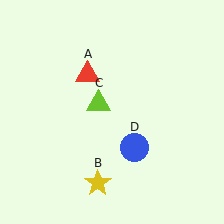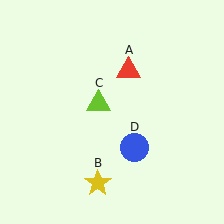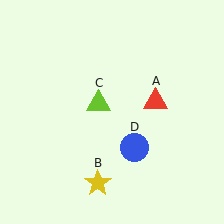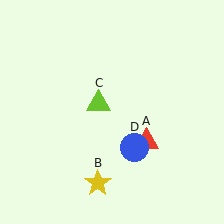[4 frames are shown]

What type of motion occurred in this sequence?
The red triangle (object A) rotated clockwise around the center of the scene.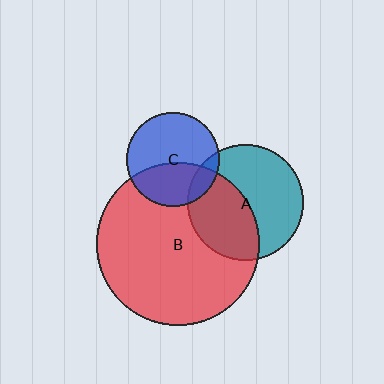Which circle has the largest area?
Circle B (red).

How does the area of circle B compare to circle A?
Approximately 2.0 times.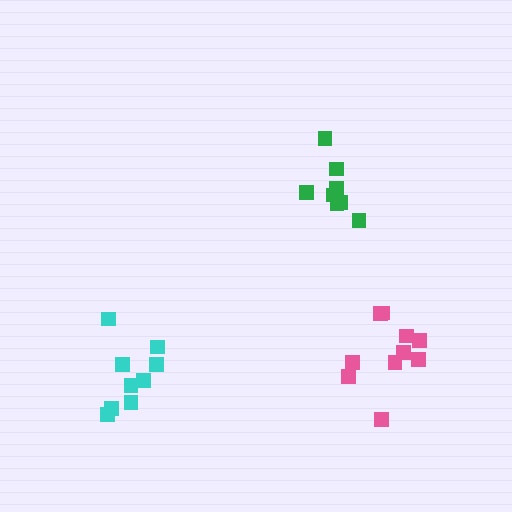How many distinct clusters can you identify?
There are 3 distinct clusters.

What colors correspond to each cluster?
The clusters are colored: cyan, green, pink.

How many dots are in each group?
Group 1: 9 dots, Group 2: 8 dots, Group 3: 10 dots (27 total).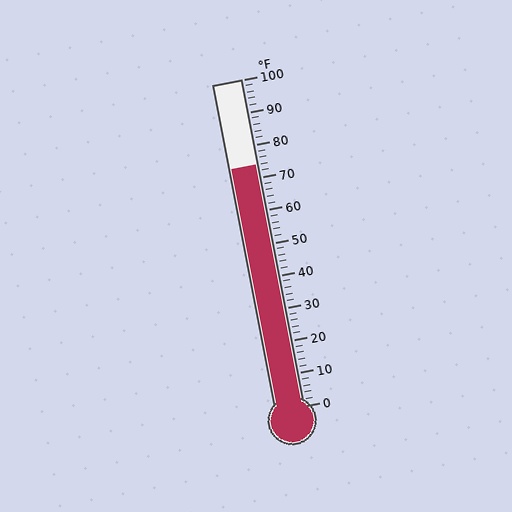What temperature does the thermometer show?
The thermometer shows approximately 74°F.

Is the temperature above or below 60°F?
The temperature is above 60°F.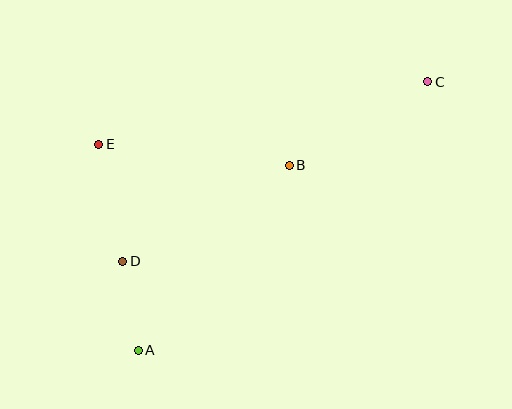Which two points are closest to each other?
Points A and D are closest to each other.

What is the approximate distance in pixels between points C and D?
The distance between C and D is approximately 354 pixels.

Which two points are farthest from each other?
Points A and C are farthest from each other.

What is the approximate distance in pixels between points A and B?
The distance between A and B is approximately 239 pixels.